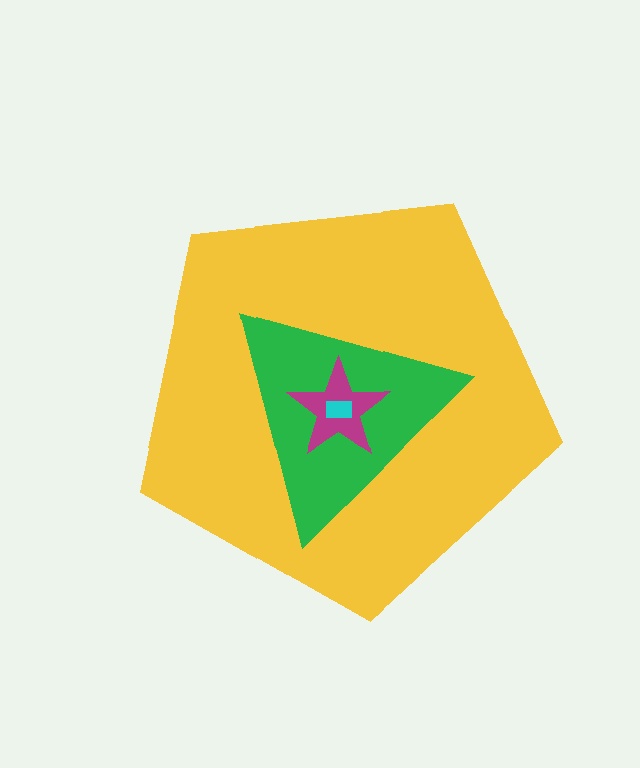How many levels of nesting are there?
4.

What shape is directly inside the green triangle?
The magenta star.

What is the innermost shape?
The cyan rectangle.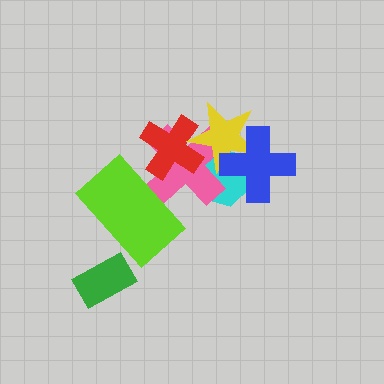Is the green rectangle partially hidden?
No, no other shape covers it.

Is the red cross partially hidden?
Yes, it is partially covered by another shape.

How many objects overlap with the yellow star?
4 objects overlap with the yellow star.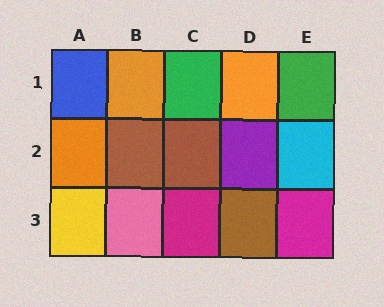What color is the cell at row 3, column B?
Pink.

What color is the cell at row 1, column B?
Orange.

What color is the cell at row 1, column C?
Green.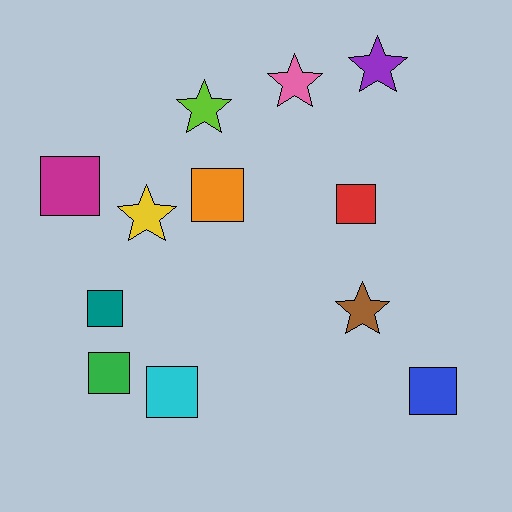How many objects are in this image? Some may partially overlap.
There are 12 objects.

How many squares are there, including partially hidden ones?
There are 7 squares.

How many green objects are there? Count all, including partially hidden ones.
There is 1 green object.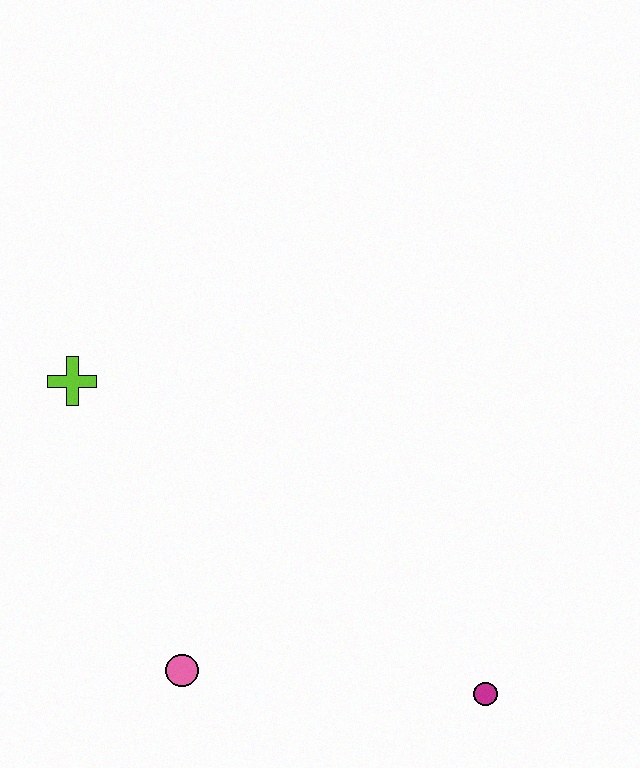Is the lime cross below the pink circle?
No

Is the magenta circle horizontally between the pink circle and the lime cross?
No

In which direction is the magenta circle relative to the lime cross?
The magenta circle is to the right of the lime cross.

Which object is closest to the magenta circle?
The pink circle is closest to the magenta circle.